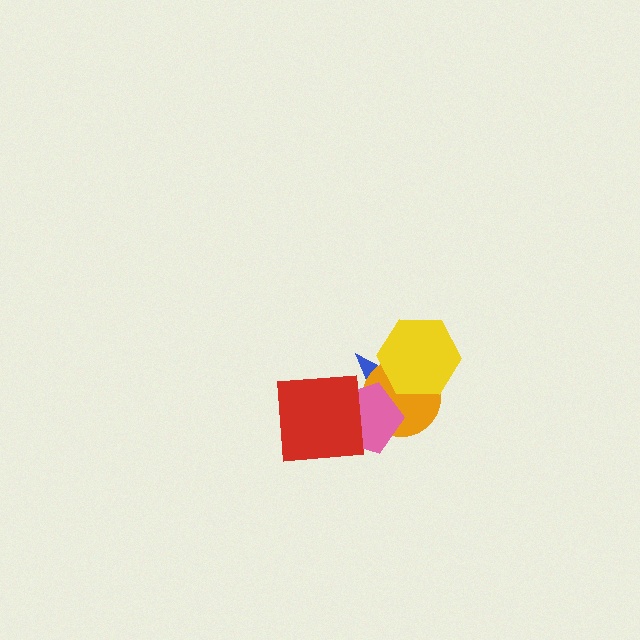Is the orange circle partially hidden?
Yes, it is partially covered by another shape.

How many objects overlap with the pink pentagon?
3 objects overlap with the pink pentagon.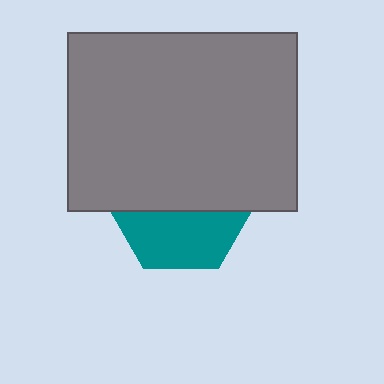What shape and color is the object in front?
The object in front is a gray rectangle.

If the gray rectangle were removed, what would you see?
You would see the complete teal hexagon.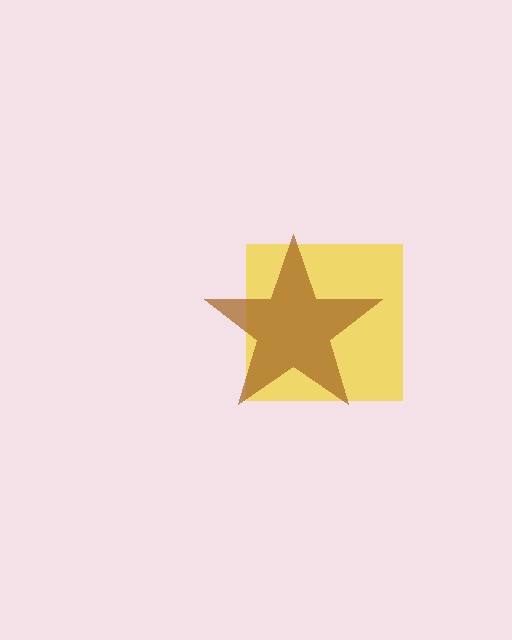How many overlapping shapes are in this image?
There are 2 overlapping shapes in the image.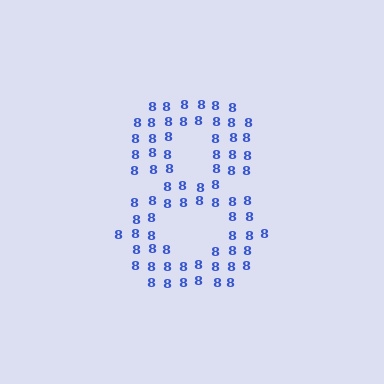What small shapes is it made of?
It is made of small digit 8's.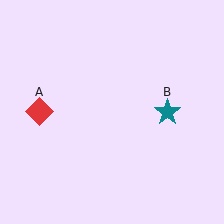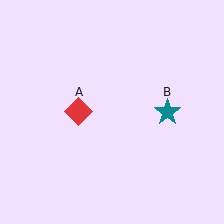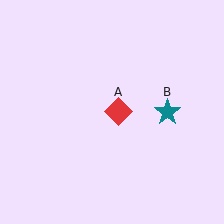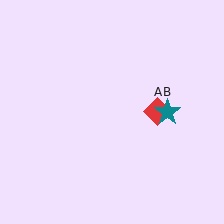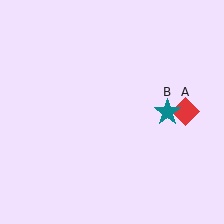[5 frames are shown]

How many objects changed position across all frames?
1 object changed position: red diamond (object A).